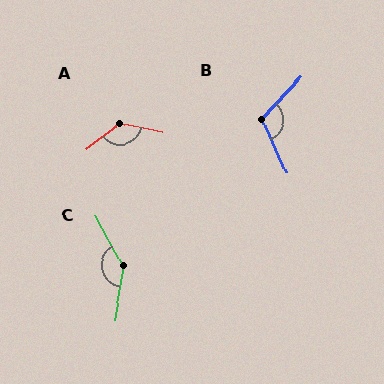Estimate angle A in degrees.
Approximately 130 degrees.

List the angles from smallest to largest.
B (114°), A (130°), C (142°).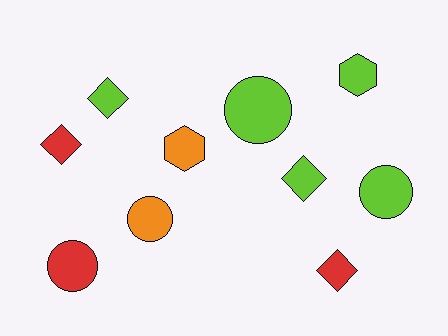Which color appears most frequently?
Lime, with 5 objects.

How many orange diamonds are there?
There are no orange diamonds.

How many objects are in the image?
There are 10 objects.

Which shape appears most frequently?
Circle, with 4 objects.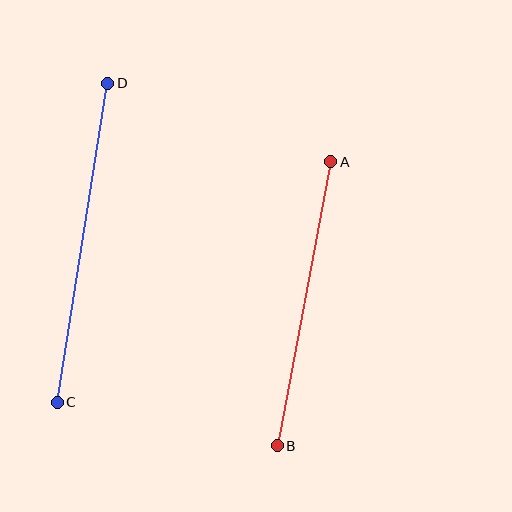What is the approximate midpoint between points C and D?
The midpoint is at approximately (83, 243) pixels.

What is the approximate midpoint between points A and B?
The midpoint is at approximately (304, 304) pixels.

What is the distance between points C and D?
The distance is approximately 323 pixels.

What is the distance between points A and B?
The distance is approximately 289 pixels.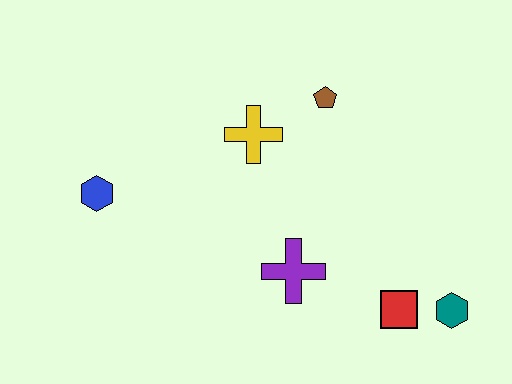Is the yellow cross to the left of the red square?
Yes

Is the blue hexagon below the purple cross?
No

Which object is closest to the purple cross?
The red square is closest to the purple cross.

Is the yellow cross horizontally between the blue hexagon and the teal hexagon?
Yes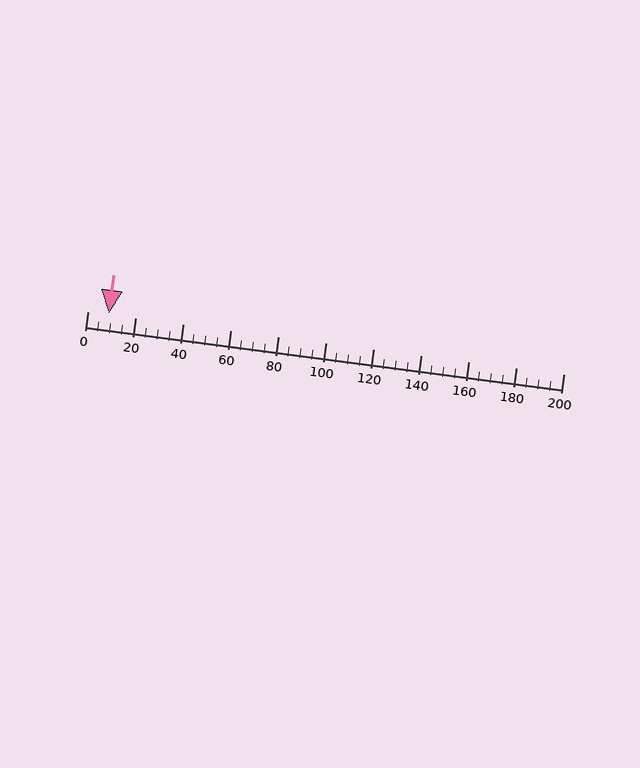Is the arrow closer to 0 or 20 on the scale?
The arrow is closer to 0.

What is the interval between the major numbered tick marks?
The major tick marks are spaced 20 units apart.